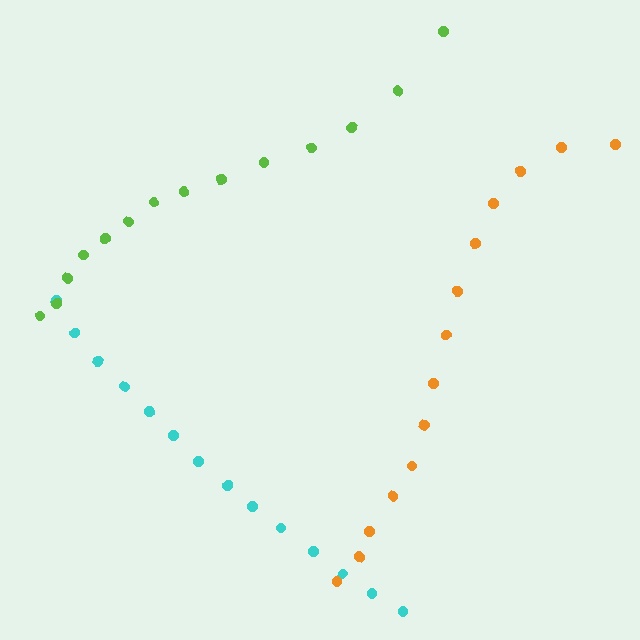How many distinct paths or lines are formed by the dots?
There are 3 distinct paths.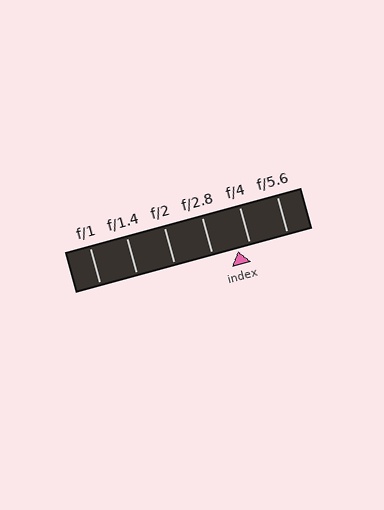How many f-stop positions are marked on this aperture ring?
There are 6 f-stop positions marked.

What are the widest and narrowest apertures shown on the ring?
The widest aperture shown is f/1 and the narrowest is f/5.6.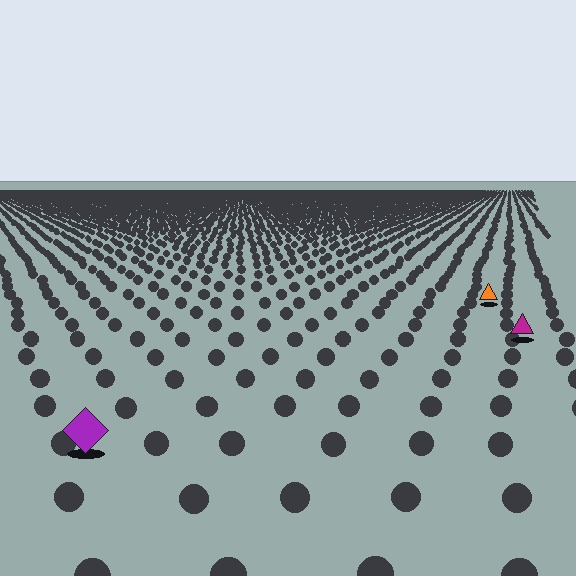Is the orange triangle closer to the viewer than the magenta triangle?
No. The magenta triangle is closer — you can tell from the texture gradient: the ground texture is coarser near it.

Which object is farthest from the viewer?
The orange triangle is farthest from the viewer. It appears smaller and the ground texture around it is denser.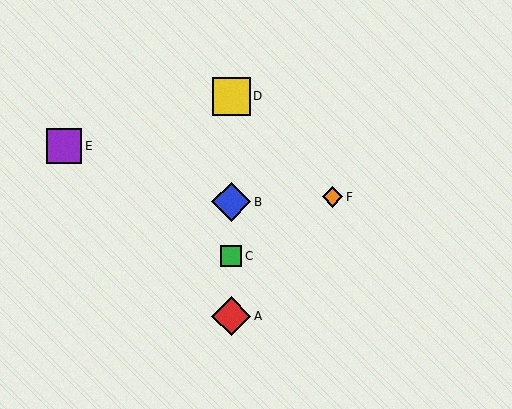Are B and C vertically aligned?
Yes, both are at x≈231.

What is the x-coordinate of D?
Object D is at x≈231.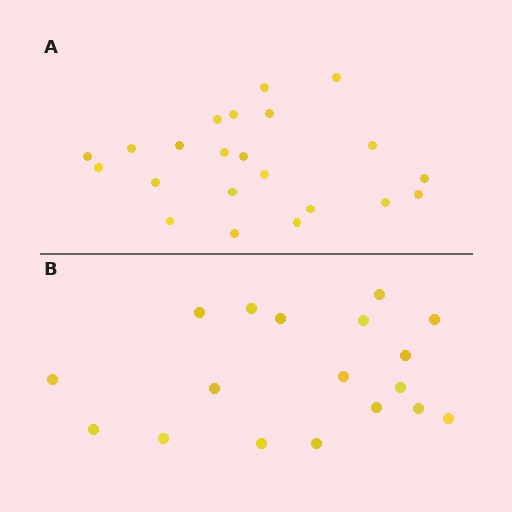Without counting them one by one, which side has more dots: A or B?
Region A (the top region) has more dots.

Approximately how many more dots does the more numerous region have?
Region A has about 4 more dots than region B.